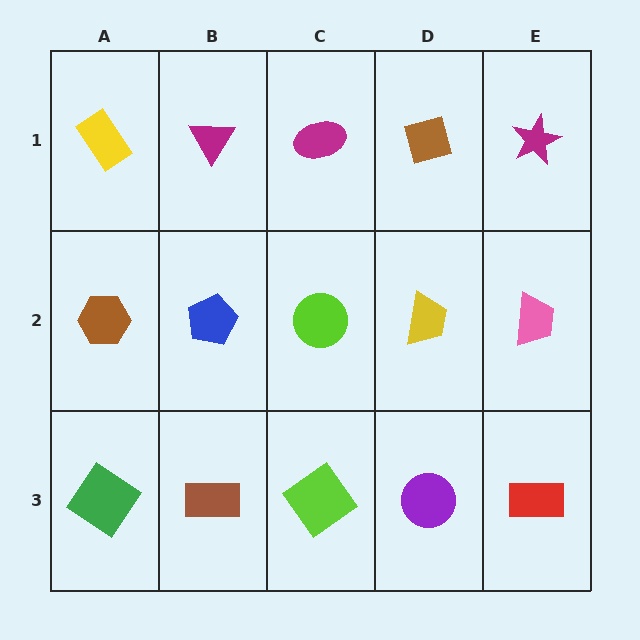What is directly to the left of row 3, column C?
A brown rectangle.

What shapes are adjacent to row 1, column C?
A lime circle (row 2, column C), a magenta triangle (row 1, column B), a brown diamond (row 1, column D).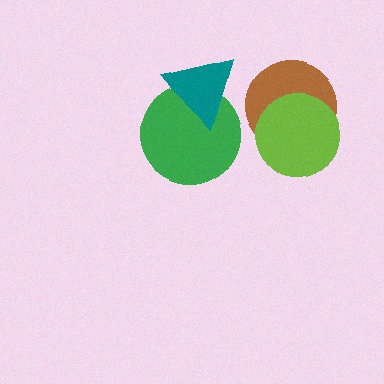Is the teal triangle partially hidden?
No, no other shape covers it.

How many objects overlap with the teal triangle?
1 object overlaps with the teal triangle.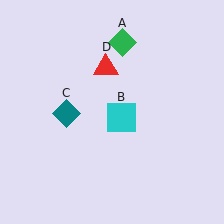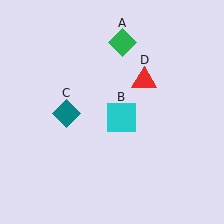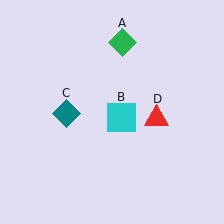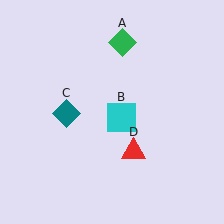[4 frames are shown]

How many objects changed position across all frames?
1 object changed position: red triangle (object D).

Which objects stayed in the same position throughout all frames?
Green diamond (object A) and cyan square (object B) and teal diamond (object C) remained stationary.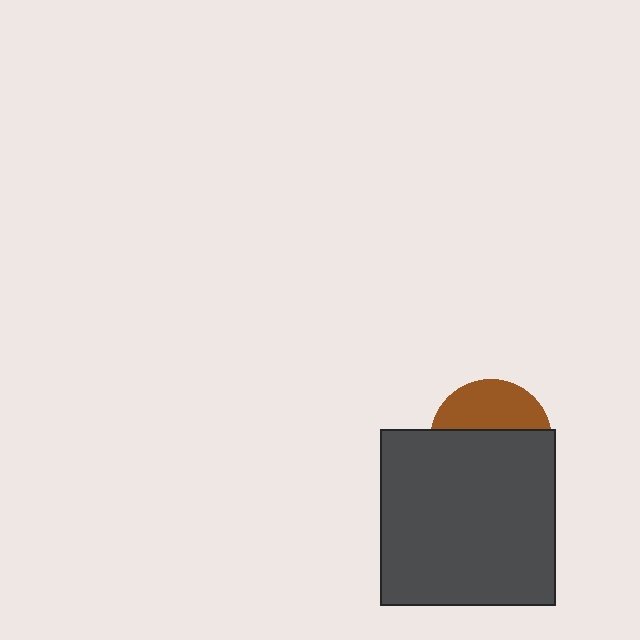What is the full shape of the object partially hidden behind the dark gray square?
The partially hidden object is a brown circle.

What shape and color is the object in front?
The object in front is a dark gray square.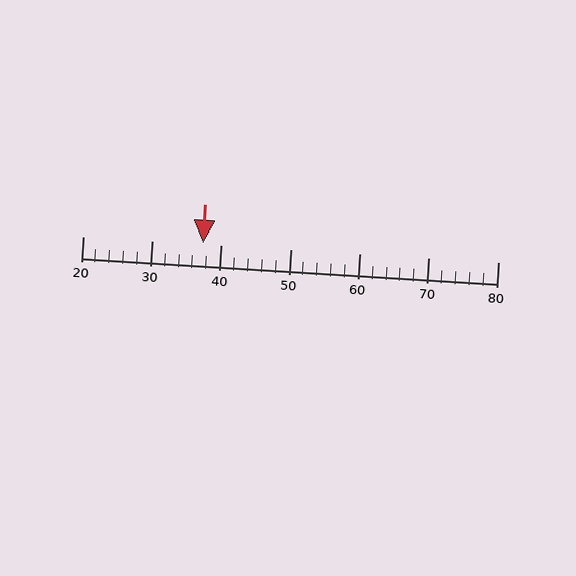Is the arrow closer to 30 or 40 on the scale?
The arrow is closer to 40.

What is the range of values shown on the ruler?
The ruler shows values from 20 to 80.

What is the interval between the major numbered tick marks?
The major tick marks are spaced 10 units apart.